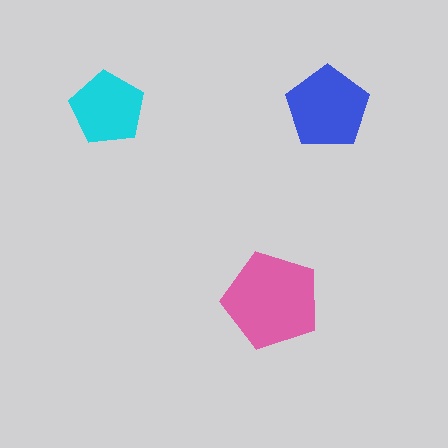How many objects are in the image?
There are 3 objects in the image.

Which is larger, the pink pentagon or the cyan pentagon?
The pink one.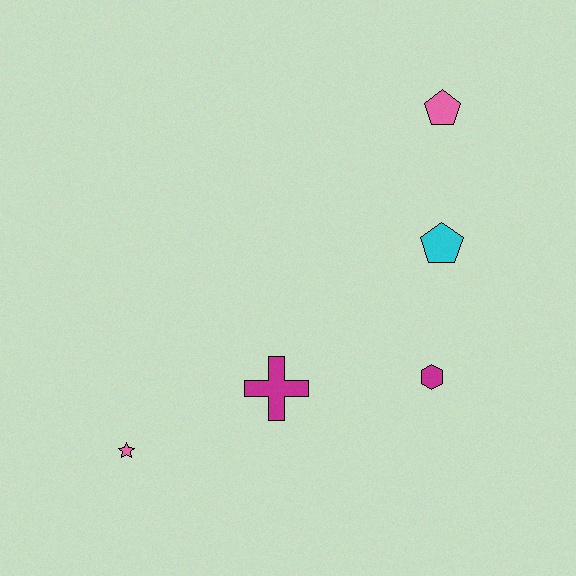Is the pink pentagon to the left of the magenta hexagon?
No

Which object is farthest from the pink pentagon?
The pink star is farthest from the pink pentagon.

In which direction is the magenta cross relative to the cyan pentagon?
The magenta cross is to the left of the cyan pentagon.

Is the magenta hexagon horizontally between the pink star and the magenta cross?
No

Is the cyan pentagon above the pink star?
Yes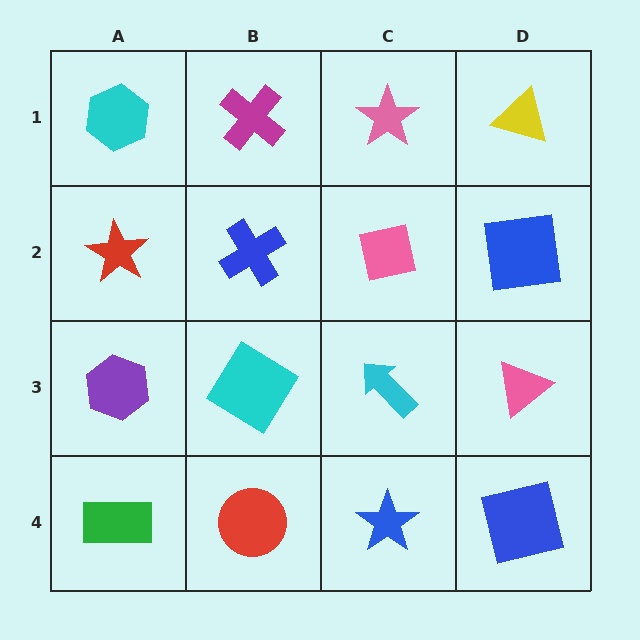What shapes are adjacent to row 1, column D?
A blue square (row 2, column D), a pink star (row 1, column C).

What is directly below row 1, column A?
A red star.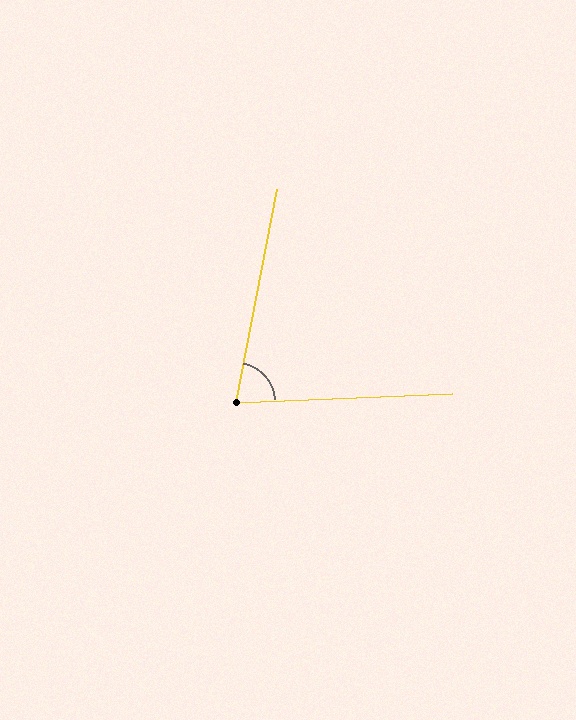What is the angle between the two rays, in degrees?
Approximately 77 degrees.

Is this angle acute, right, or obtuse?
It is acute.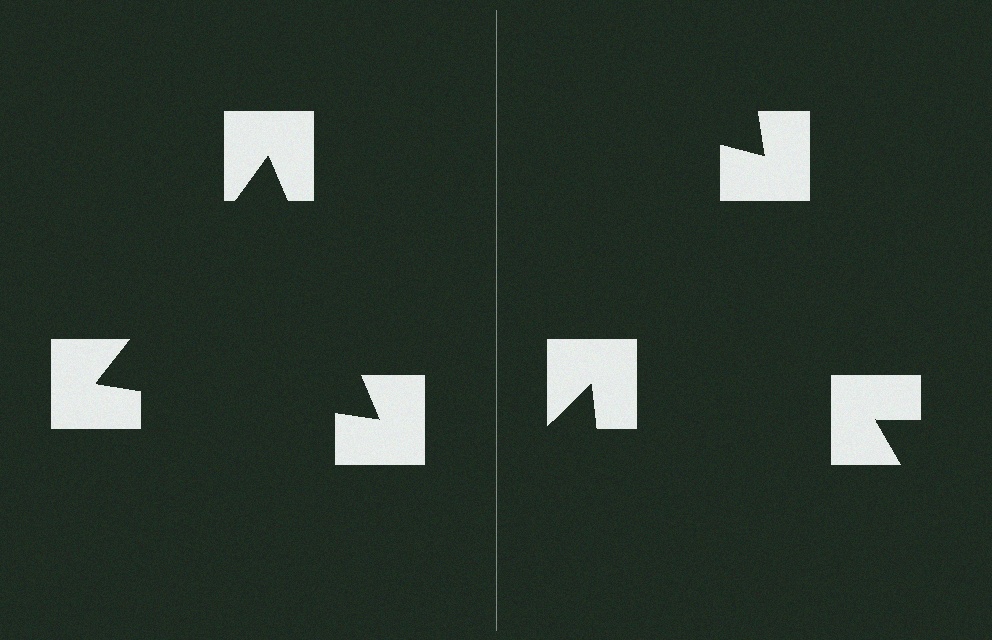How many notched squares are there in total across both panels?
6 — 3 on each side.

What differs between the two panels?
The notched squares are positioned identically on both sides; only the wedge orientations differ. On the left they align to a triangle; on the right they are misaligned.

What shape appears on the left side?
An illusory triangle.